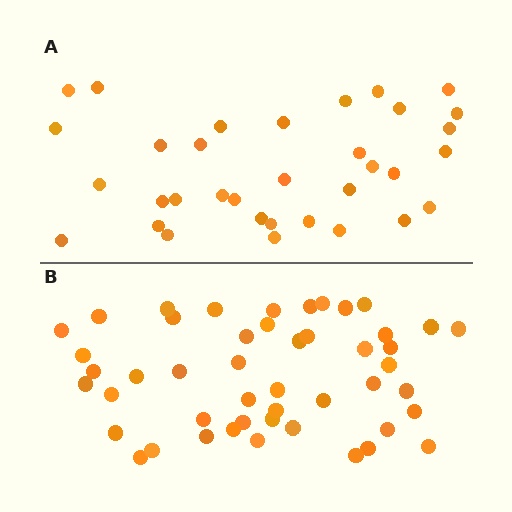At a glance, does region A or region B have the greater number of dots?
Region B (the bottom region) has more dots.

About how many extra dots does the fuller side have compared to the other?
Region B has approximately 15 more dots than region A.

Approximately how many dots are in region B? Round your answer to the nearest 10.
About 50 dots. (The exact count is 48, which rounds to 50.)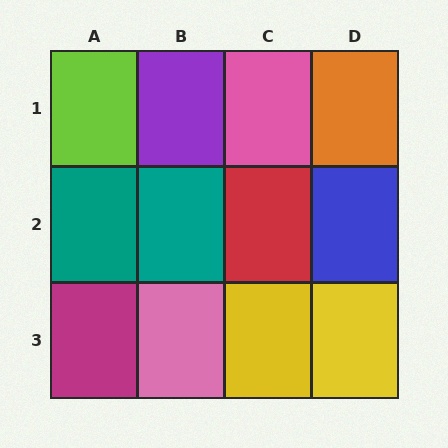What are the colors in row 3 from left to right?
Magenta, pink, yellow, yellow.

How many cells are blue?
1 cell is blue.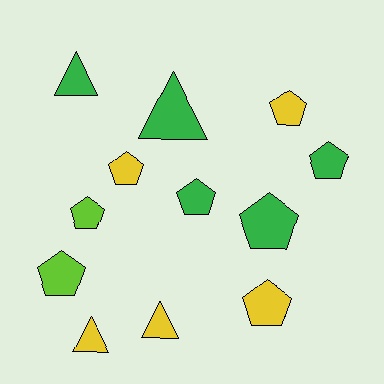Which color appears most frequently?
Green, with 5 objects.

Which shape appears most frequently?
Pentagon, with 8 objects.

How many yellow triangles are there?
There are 2 yellow triangles.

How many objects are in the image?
There are 12 objects.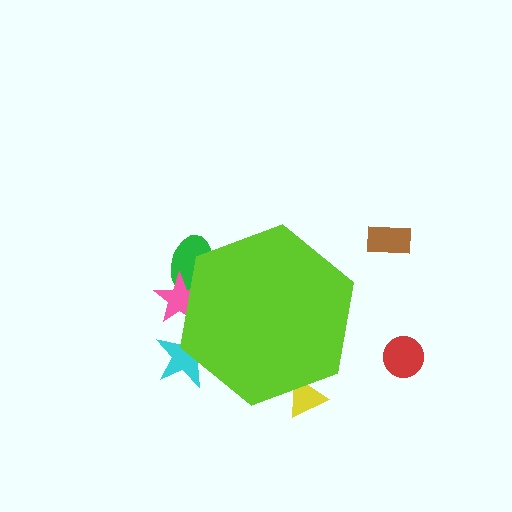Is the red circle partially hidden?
No, the red circle is fully visible.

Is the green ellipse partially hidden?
Yes, the green ellipse is partially hidden behind the lime hexagon.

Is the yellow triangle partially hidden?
Yes, the yellow triangle is partially hidden behind the lime hexagon.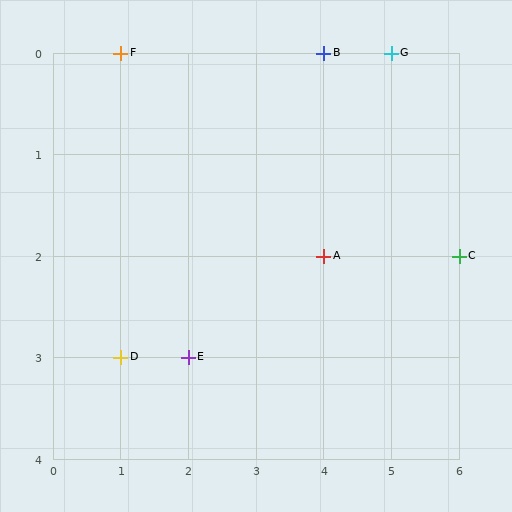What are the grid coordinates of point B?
Point B is at grid coordinates (4, 0).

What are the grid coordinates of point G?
Point G is at grid coordinates (5, 0).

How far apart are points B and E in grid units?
Points B and E are 2 columns and 3 rows apart (about 3.6 grid units diagonally).